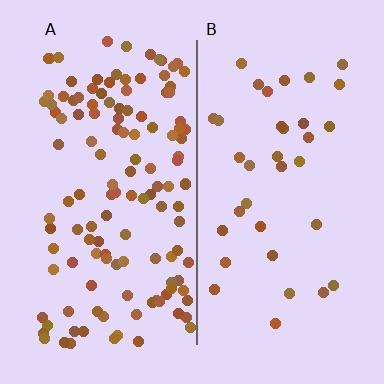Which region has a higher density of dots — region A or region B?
A (the left).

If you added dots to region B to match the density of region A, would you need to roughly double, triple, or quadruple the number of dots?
Approximately quadruple.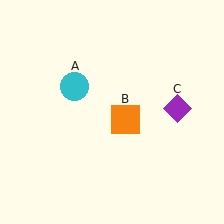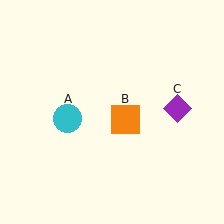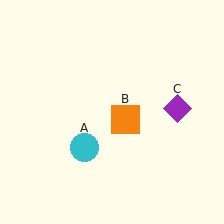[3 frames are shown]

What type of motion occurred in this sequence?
The cyan circle (object A) rotated counterclockwise around the center of the scene.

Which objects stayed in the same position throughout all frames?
Orange square (object B) and purple diamond (object C) remained stationary.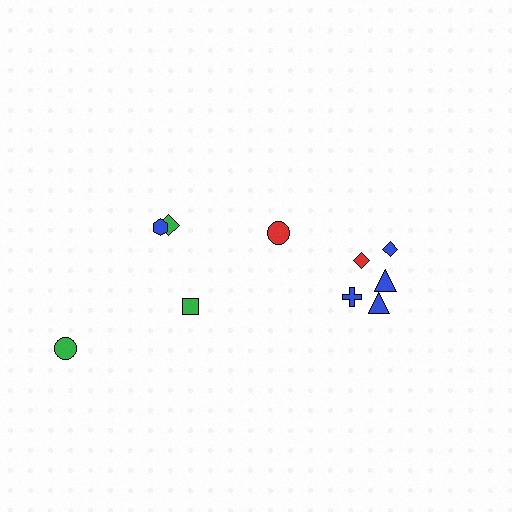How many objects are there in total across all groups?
There are 10 objects.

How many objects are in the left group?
There are 4 objects.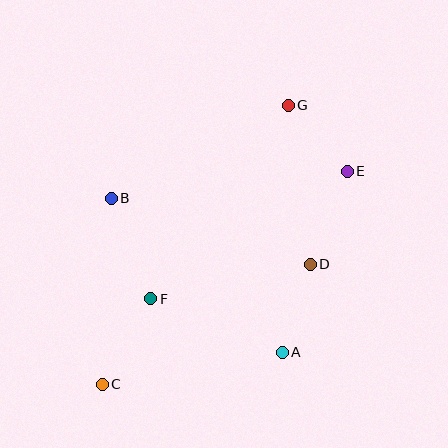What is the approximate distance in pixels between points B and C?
The distance between B and C is approximately 186 pixels.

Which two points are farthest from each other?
Points C and G are farthest from each other.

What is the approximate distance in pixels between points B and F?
The distance between B and F is approximately 108 pixels.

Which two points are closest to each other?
Points E and G are closest to each other.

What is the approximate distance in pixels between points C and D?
The distance between C and D is approximately 240 pixels.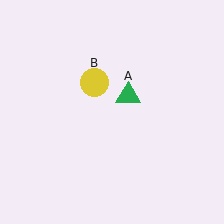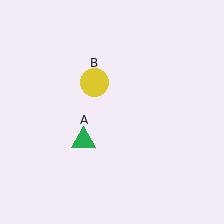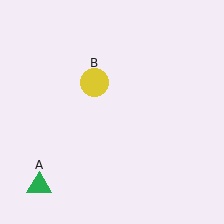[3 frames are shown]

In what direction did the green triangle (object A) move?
The green triangle (object A) moved down and to the left.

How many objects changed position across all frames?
1 object changed position: green triangle (object A).